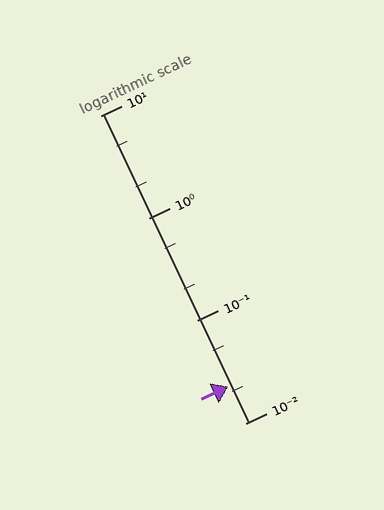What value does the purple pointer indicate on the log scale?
The pointer indicates approximately 0.023.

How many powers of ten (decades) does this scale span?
The scale spans 3 decades, from 0.01 to 10.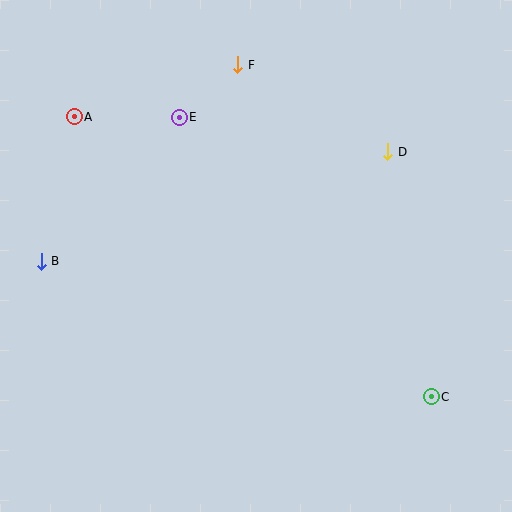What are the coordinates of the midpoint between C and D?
The midpoint between C and D is at (410, 274).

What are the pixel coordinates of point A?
Point A is at (74, 117).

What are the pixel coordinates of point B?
Point B is at (41, 261).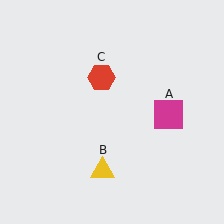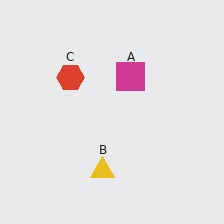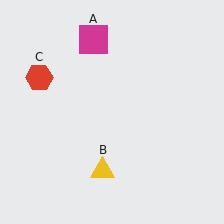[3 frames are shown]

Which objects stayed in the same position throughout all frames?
Yellow triangle (object B) remained stationary.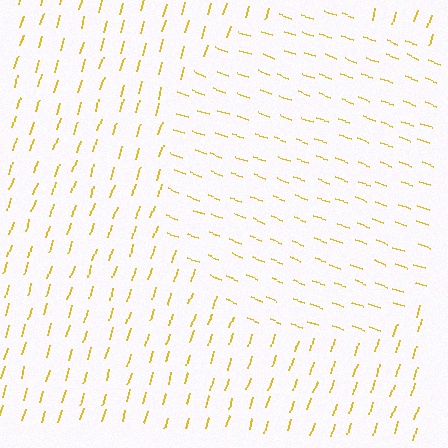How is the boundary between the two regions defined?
The boundary is defined purely by a change in line orientation (approximately 88 degrees difference). All lines are the same color and thickness.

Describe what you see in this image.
The image is filled with small yellow line segments. A circle region in the image has lines oriented differently from the surrounding lines, creating a visible texture boundary.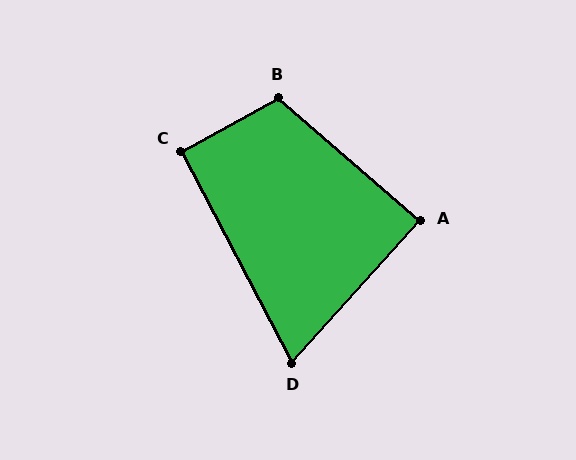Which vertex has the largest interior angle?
B, at approximately 110 degrees.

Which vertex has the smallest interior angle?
D, at approximately 70 degrees.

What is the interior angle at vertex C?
Approximately 91 degrees (approximately right).